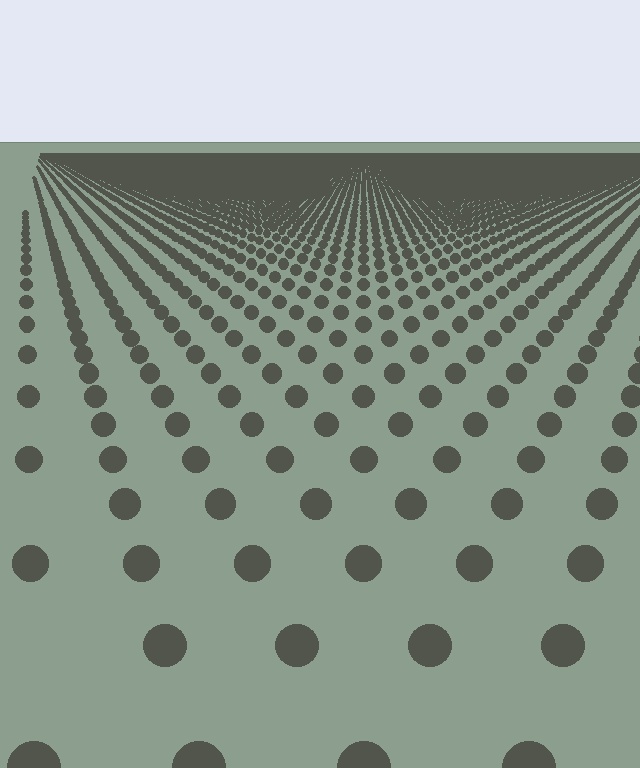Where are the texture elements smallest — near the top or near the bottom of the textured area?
Near the top.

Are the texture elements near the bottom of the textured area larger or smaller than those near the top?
Larger. Near the bottom, elements are closer to the viewer and appear at a bigger on-screen size.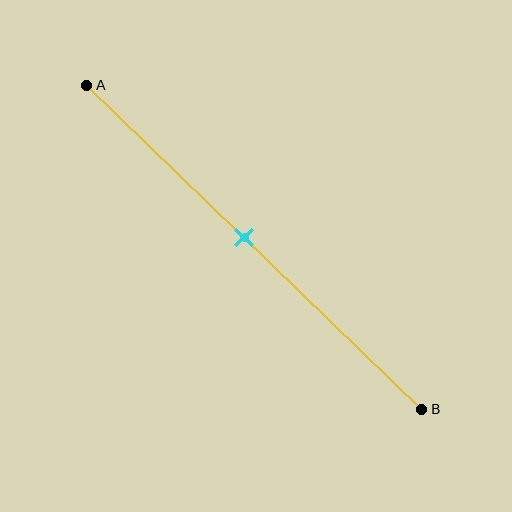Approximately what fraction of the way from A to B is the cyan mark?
The cyan mark is approximately 45% of the way from A to B.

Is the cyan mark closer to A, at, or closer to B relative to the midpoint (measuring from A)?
The cyan mark is approximately at the midpoint of segment AB.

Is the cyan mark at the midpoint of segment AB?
Yes, the mark is approximately at the midpoint.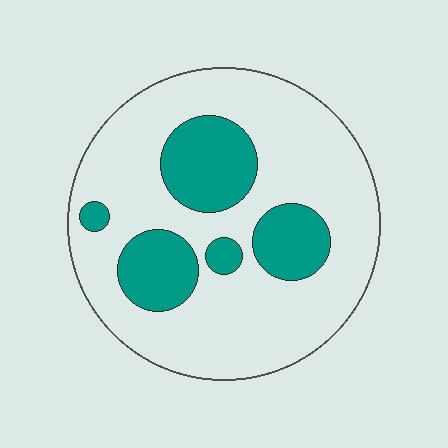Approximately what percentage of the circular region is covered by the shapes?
Approximately 25%.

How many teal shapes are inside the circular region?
5.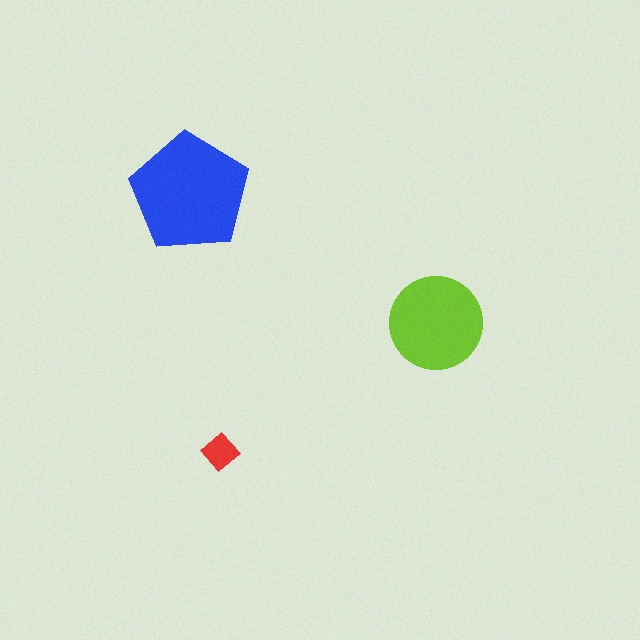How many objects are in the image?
There are 3 objects in the image.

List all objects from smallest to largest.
The red diamond, the lime circle, the blue pentagon.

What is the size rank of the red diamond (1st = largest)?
3rd.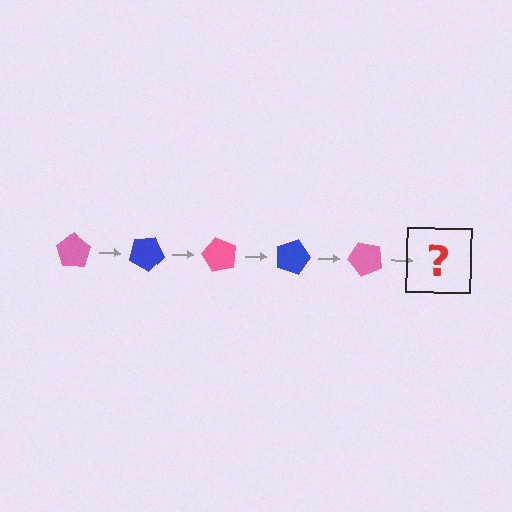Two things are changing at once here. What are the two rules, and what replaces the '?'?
The two rules are that it rotates 30 degrees each step and the color cycles through pink and blue. The '?' should be a blue pentagon, rotated 150 degrees from the start.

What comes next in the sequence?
The next element should be a blue pentagon, rotated 150 degrees from the start.